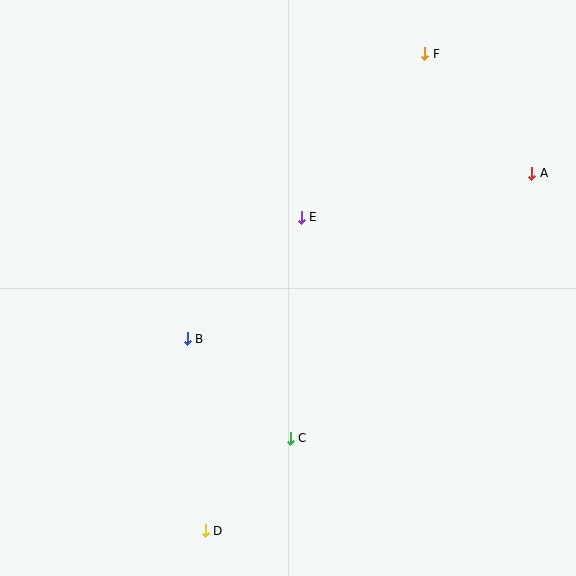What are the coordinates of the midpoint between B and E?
The midpoint between B and E is at (244, 278).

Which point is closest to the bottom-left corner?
Point D is closest to the bottom-left corner.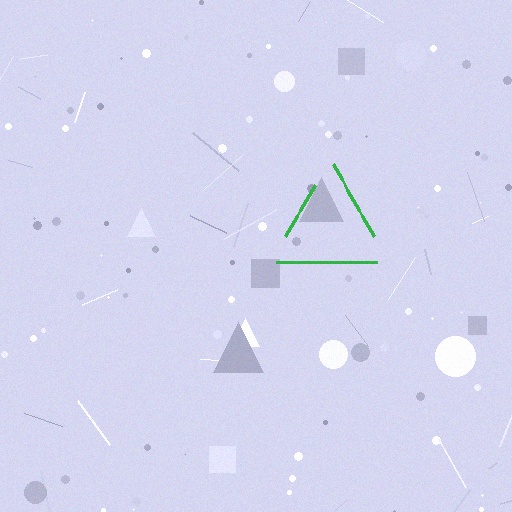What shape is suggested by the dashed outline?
The dashed outline suggests a triangle.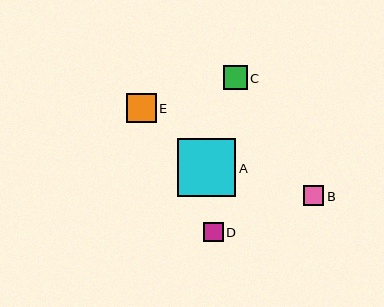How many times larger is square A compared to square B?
Square A is approximately 2.8 times the size of square B.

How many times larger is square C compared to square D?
Square C is approximately 1.2 times the size of square D.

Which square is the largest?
Square A is the largest with a size of approximately 58 pixels.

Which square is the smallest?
Square D is the smallest with a size of approximately 19 pixels.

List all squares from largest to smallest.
From largest to smallest: A, E, C, B, D.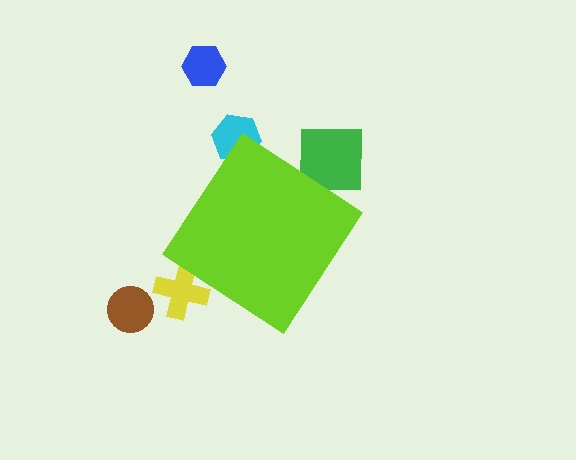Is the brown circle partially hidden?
No, the brown circle is fully visible.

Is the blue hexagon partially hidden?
No, the blue hexagon is fully visible.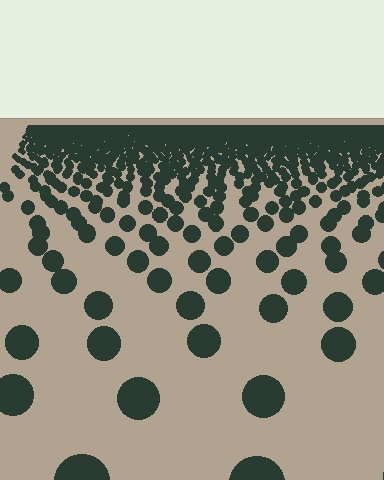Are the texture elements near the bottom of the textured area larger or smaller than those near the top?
Larger. Near the bottom, elements are closer to the viewer and appear at a bigger on-screen size.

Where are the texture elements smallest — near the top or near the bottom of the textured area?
Near the top.